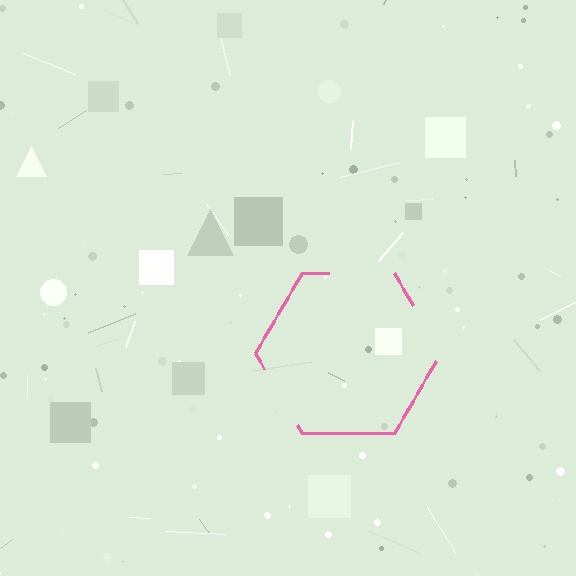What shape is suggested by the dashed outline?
The dashed outline suggests a hexagon.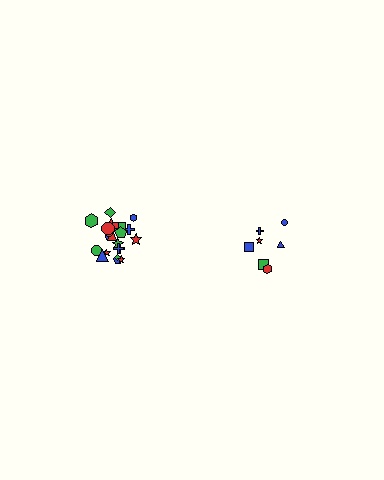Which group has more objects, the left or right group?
The left group.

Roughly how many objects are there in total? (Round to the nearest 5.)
Roughly 30 objects in total.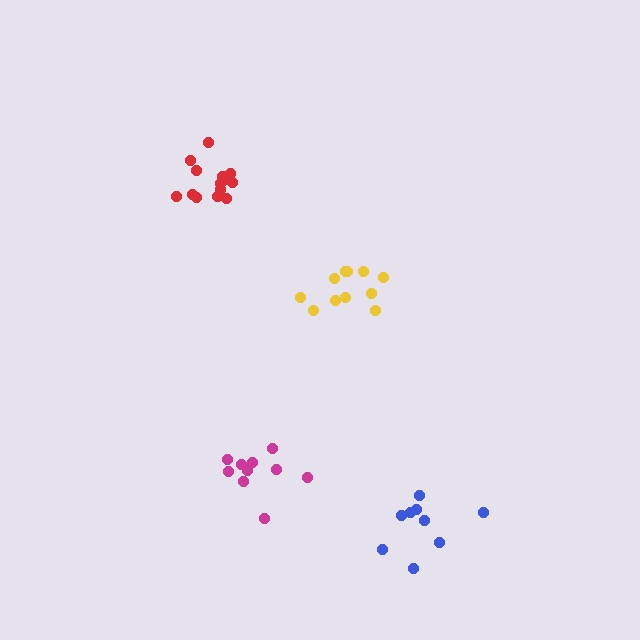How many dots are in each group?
Group 1: 11 dots, Group 2: 9 dots, Group 3: 10 dots, Group 4: 14 dots (44 total).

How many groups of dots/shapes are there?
There are 4 groups.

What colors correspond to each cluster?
The clusters are colored: yellow, blue, magenta, red.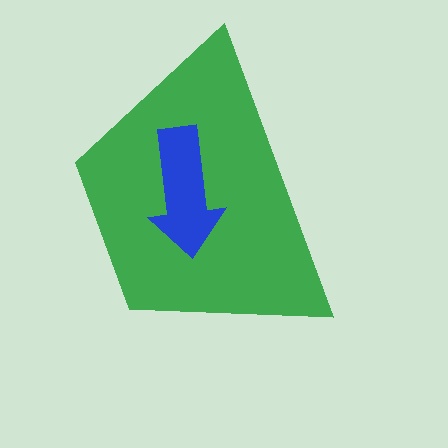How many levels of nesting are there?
2.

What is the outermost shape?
The green trapezoid.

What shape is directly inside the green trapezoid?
The blue arrow.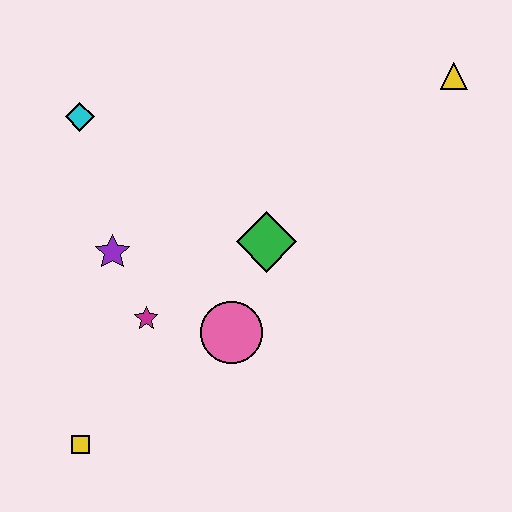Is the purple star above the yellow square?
Yes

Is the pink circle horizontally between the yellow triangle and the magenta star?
Yes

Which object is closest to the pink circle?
The magenta star is closest to the pink circle.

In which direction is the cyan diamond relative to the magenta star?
The cyan diamond is above the magenta star.